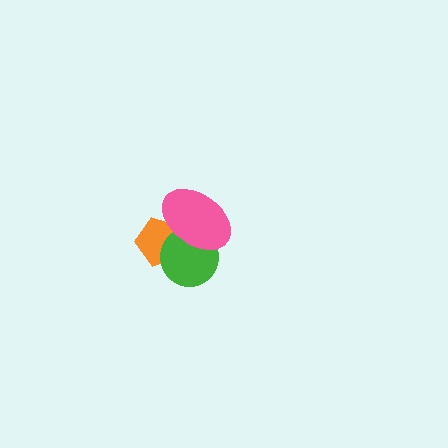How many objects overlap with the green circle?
2 objects overlap with the green circle.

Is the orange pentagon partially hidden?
Yes, it is partially covered by another shape.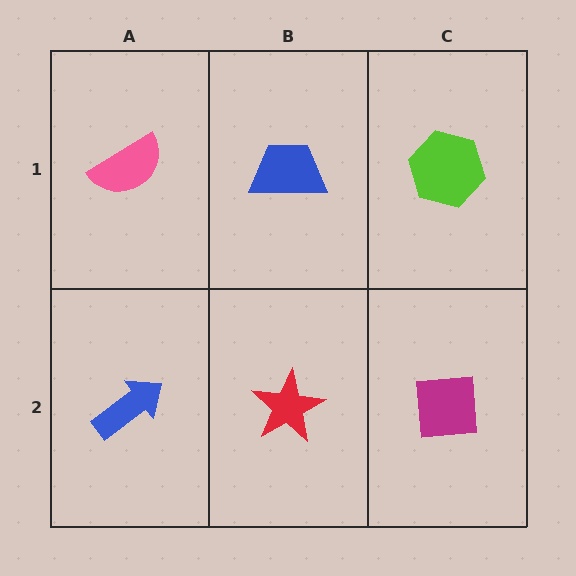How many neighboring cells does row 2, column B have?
3.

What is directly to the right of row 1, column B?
A lime hexagon.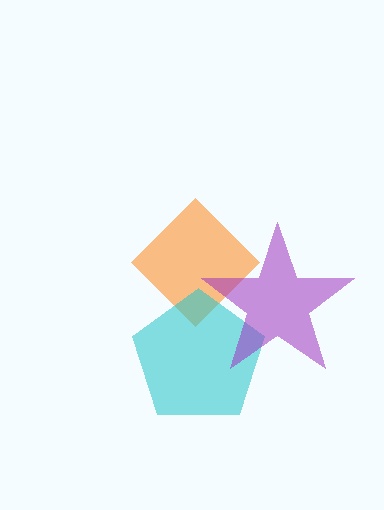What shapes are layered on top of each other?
The layered shapes are: an orange diamond, a cyan pentagon, a purple star.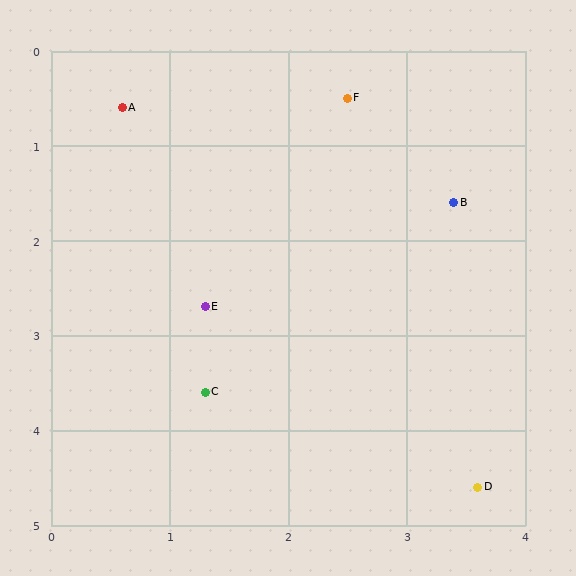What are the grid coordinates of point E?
Point E is at approximately (1.3, 2.7).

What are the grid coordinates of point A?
Point A is at approximately (0.6, 0.6).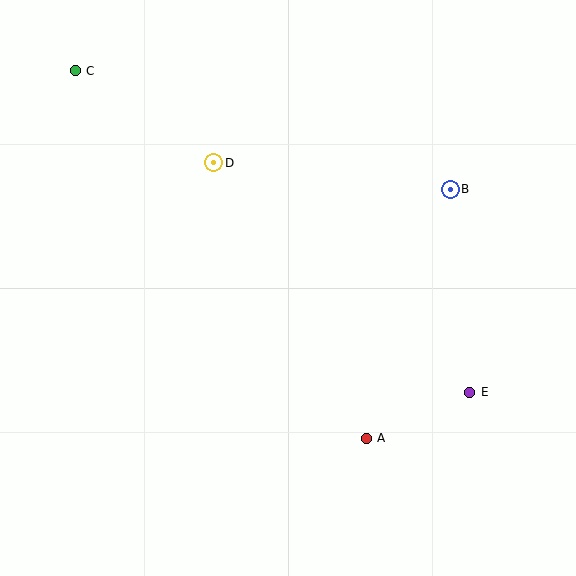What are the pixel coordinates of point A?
Point A is at (366, 438).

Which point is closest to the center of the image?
Point D at (214, 163) is closest to the center.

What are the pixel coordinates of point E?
Point E is at (470, 392).